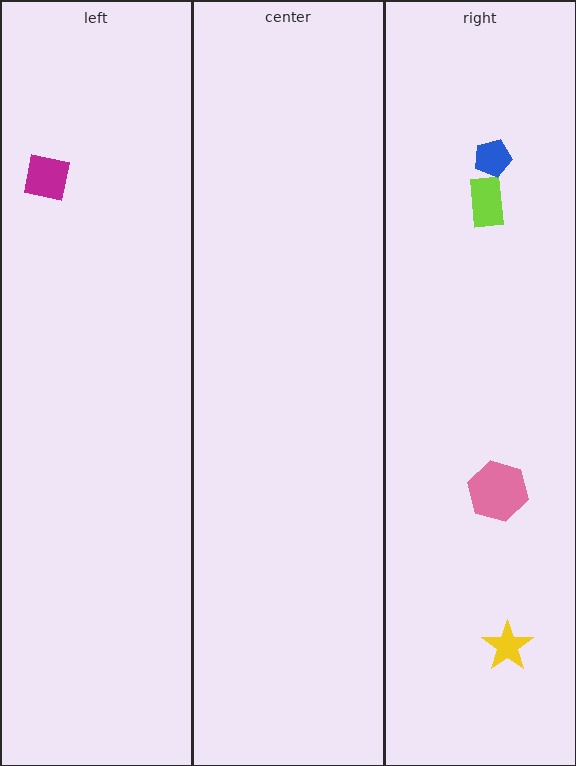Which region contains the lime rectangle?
The right region.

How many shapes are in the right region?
4.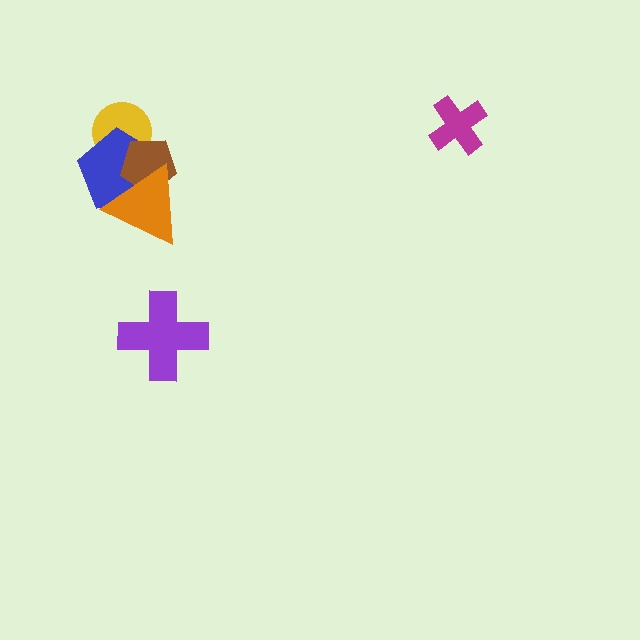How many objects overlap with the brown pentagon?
3 objects overlap with the brown pentagon.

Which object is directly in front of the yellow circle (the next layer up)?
The blue pentagon is directly in front of the yellow circle.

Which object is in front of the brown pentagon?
The orange triangle is in front of the brown pentagon.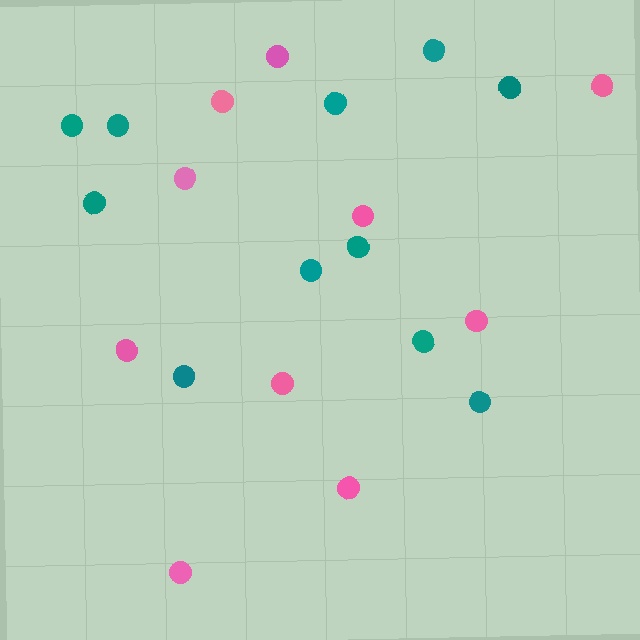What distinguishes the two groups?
There are 2 groups: one group of pink circles (10) and one group of teal circles (11).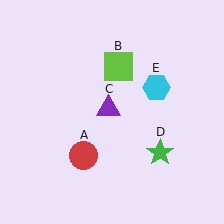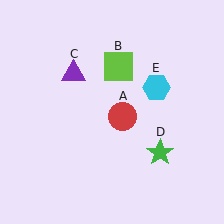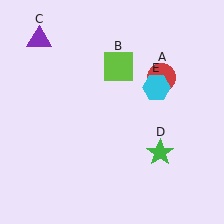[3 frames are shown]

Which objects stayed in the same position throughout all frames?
Lime square (object B) and green star (object D) and cyan hexagon (object E) remained stationary.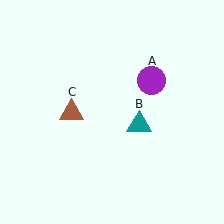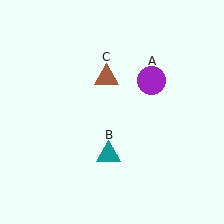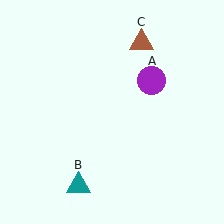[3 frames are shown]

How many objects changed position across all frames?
2 objects changed position: teal triangle (object B), brown triangle (object C).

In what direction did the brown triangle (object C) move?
The brown triangle (object C) moved up and to the right.